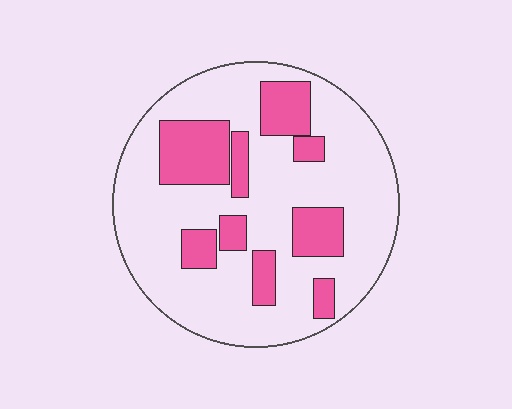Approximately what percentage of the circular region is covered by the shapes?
Approximately 25%.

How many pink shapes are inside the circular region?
9.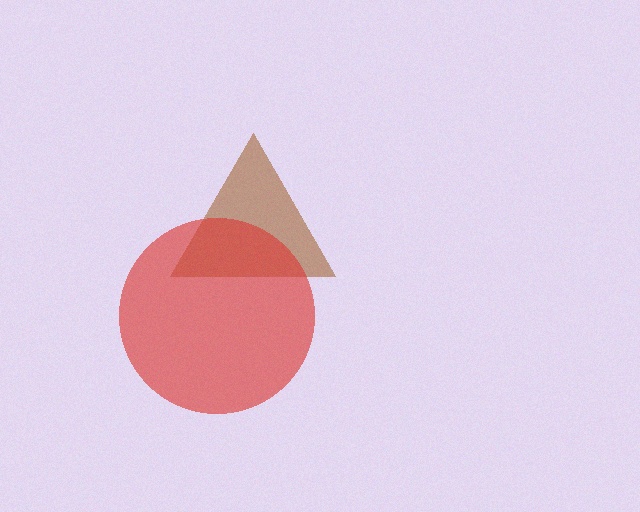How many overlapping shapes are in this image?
There are 2 overlapping shapes in the image.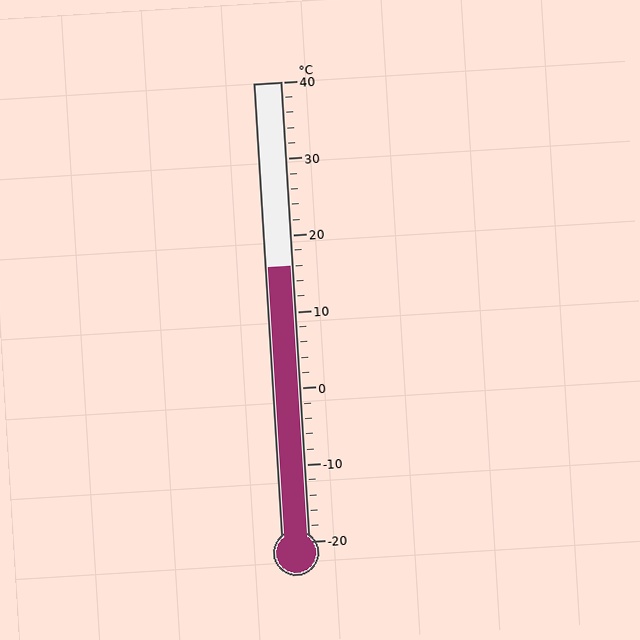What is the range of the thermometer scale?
The thermometer scale ranges from -20°C to 40°C.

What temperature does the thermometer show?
The thermometer shows approximately 16°C.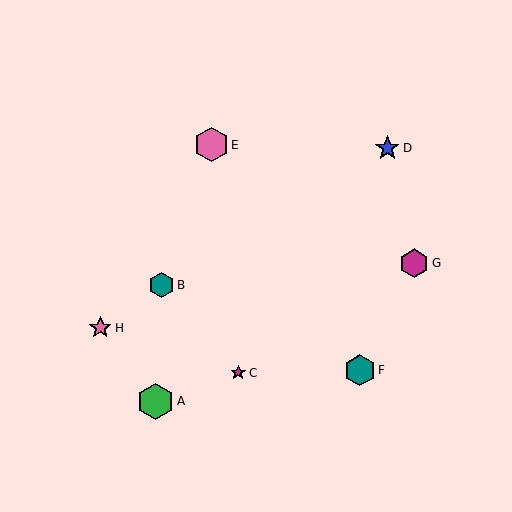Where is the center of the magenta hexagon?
The center of the magenta hexagon is at (414, 263).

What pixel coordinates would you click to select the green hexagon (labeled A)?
Click at (156, 401) to select the green hexagon A.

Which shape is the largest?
The green hexagon (labeled A) is the largest.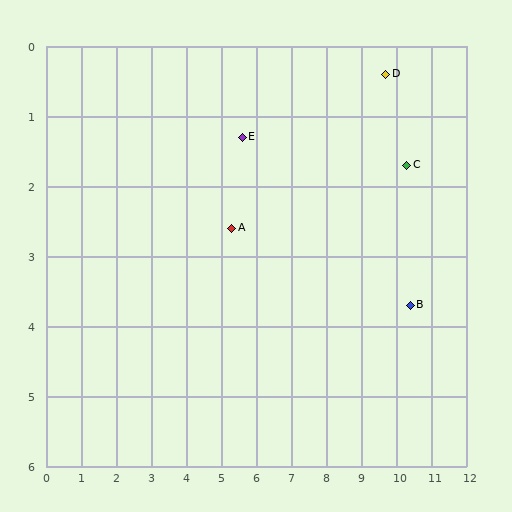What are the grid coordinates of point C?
Point C is at approximately (10.3, 1.7).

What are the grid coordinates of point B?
Point B is at approximately (10.4, 3.7).